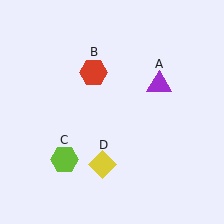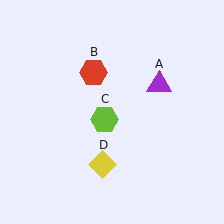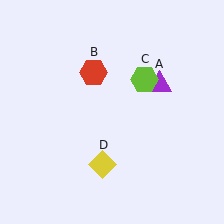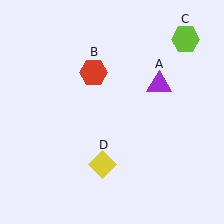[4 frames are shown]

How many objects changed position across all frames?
1 object changed position: lime hexagon (object C).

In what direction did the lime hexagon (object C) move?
The lime hexagon (object C) moved up and to the right.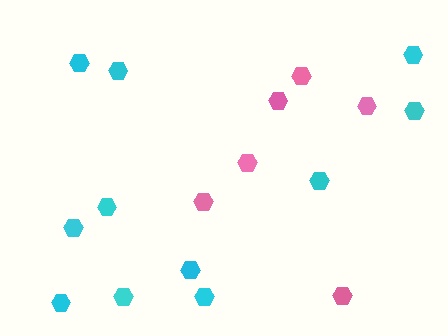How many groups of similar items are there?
There are 2 groups: one group of pink hexagons (6) and one group of cyan hexagons (11).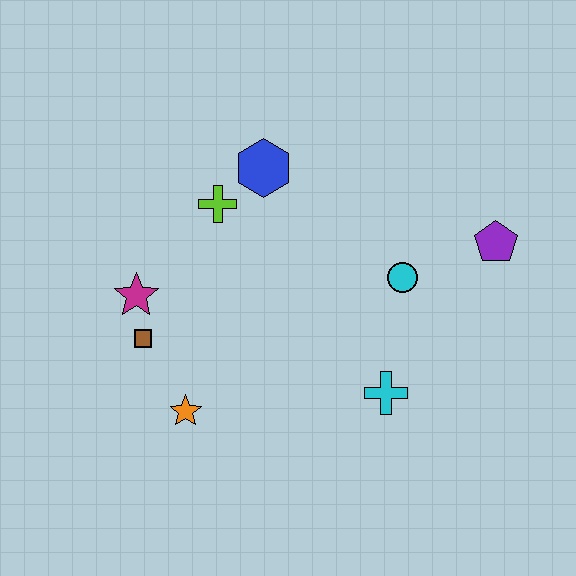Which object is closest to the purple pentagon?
The cyan circle is closest to the purple pentagon.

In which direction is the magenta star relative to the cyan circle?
The magenta star is to the left of the cyan circle.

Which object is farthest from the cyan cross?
The magenta star is farthest from the cyan cross.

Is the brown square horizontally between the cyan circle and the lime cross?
No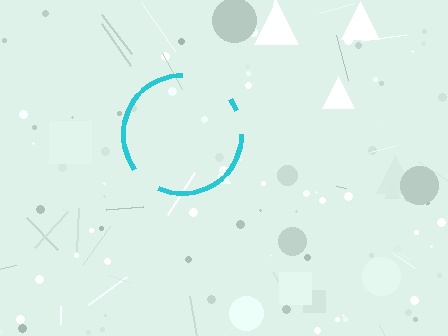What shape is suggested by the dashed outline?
The dashed outline suggests a circle.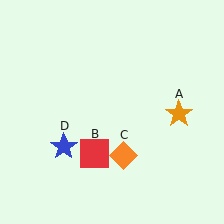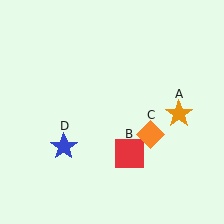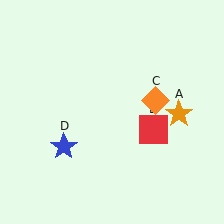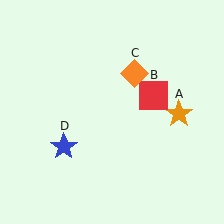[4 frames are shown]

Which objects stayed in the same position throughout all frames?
Orange star (object A) and blue star (object D) remained stationary.